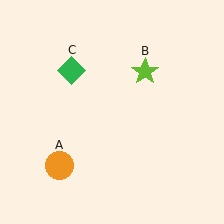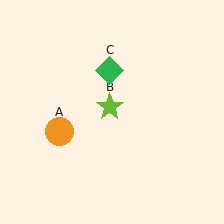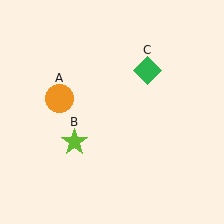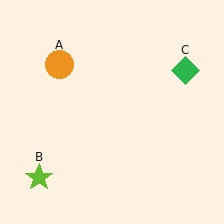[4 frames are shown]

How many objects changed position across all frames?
3 objects changed position: orange circle (object A), lime star (object B), green diamond (object C).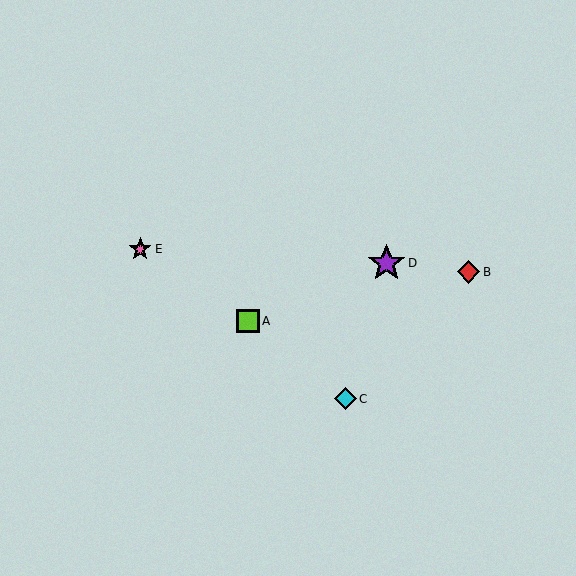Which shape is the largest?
The purple star (labeled D) is the largest.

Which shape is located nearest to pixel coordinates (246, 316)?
The lime square (labeled A) at (248, 321) is nearest to that location.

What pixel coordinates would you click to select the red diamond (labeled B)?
Click at (468, 272) to select the red diamond B.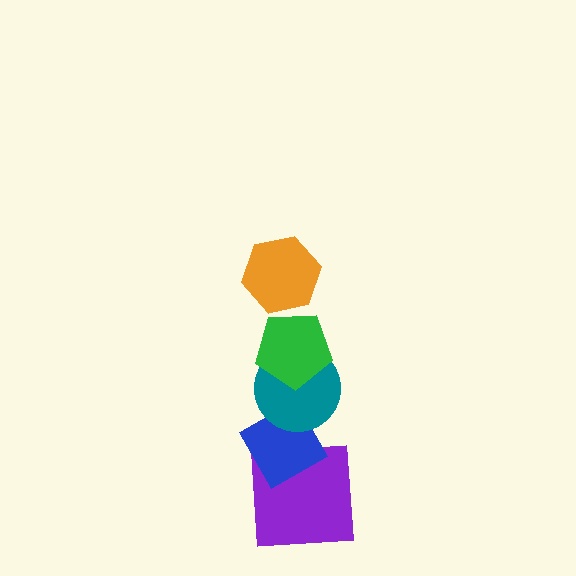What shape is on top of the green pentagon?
The orange hexagon is on top of the green pentagon.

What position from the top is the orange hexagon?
The orange hexagon is 1st from the top.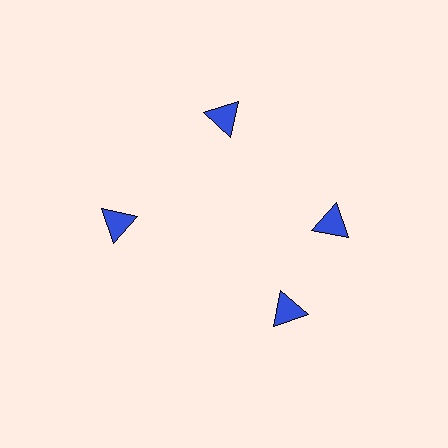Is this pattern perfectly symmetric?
No. The 4 blue triangles are arranged in a ring, but one element near the 6 o'clock position is rotated out of alignment along the ring, breaking the 4-fold rotational symmetry.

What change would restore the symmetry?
The symmetry would be restored by rotating it back into even spacing with its neighbors so that all 4 triangles sit at equal angles and equal distance from the center.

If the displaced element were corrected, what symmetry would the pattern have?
It would have 4-fold rotational symmetry — the pattern would map onto itself every 90 degrees.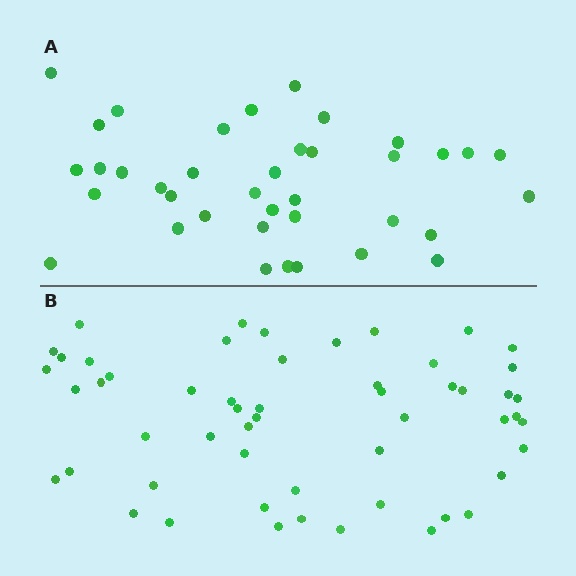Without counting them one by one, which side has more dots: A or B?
Region B (the bottom region) has more dots.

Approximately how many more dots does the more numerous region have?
Region B has approximately 15 more dots than region A.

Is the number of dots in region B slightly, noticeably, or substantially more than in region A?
Region B has noticeably more, but not dramatically so. The ratio is roughly 1.4 to 1.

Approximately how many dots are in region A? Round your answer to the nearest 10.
About 40 dots. (The exact count is 38, which rounds to 40.)